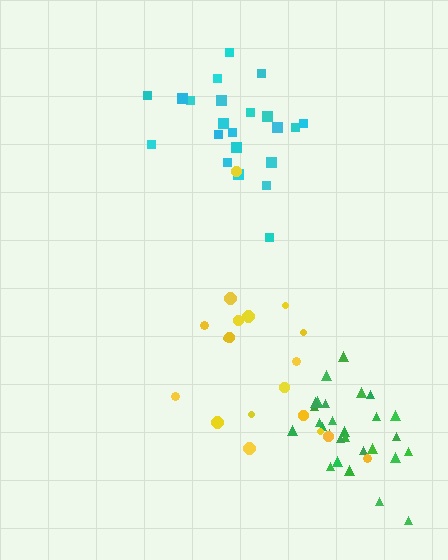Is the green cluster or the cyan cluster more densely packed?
Green.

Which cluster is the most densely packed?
Green.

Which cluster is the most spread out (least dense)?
Yellow.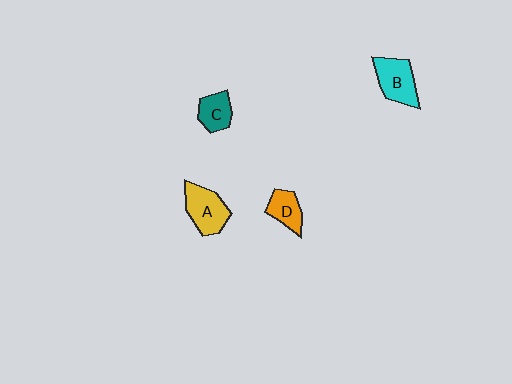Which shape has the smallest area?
Shape C (teal).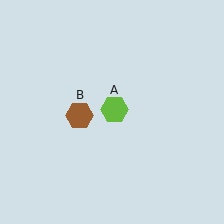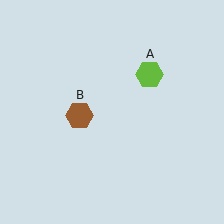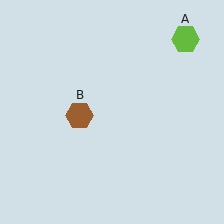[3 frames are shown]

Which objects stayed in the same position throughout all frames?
Brown hexagon (object B) remained stationary.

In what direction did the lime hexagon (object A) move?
The lime hexagon (object A) moved up and to the right.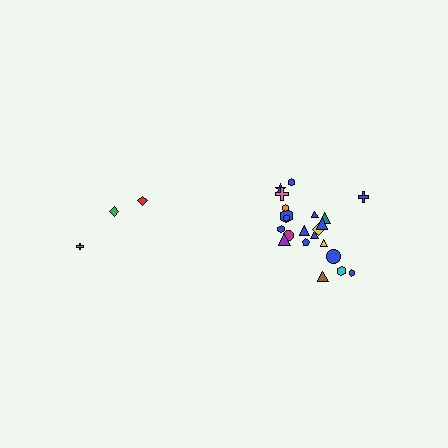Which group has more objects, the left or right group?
The right group.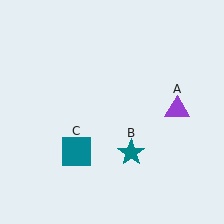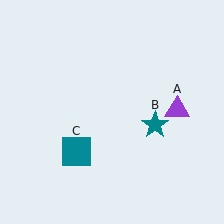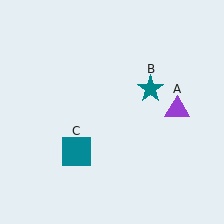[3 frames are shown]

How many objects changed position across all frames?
1 object changed position: teal star (object B).